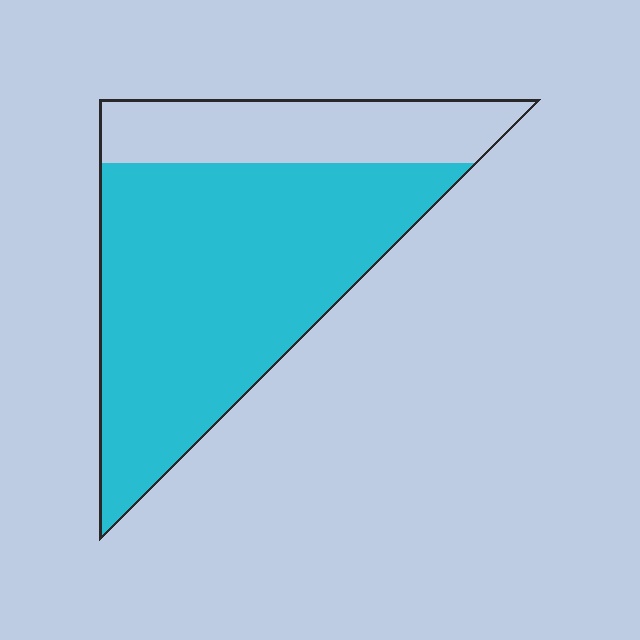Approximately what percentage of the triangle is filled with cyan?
Approximately 75%.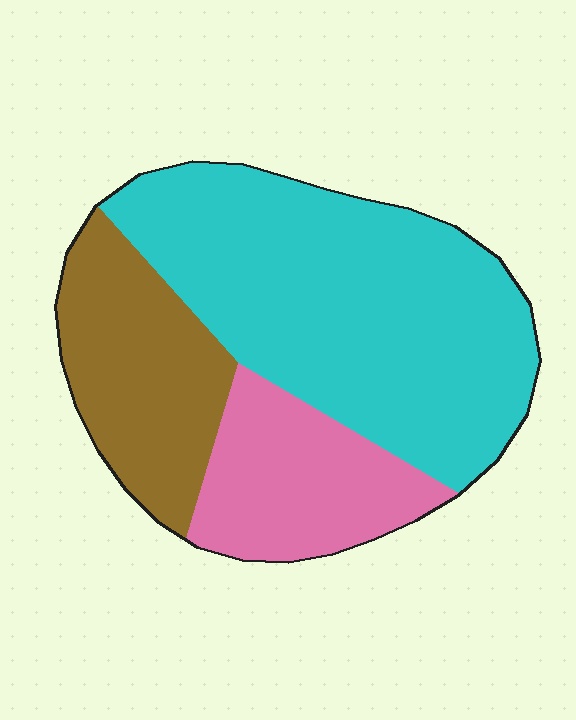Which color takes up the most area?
Cyan, at roughly 55%.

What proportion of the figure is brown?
Brown takes up about one quarter (1/4) of the figure.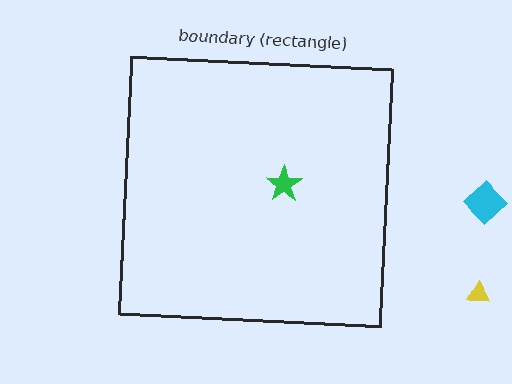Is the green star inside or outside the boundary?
Inside.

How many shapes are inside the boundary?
1 inside, 2 outside.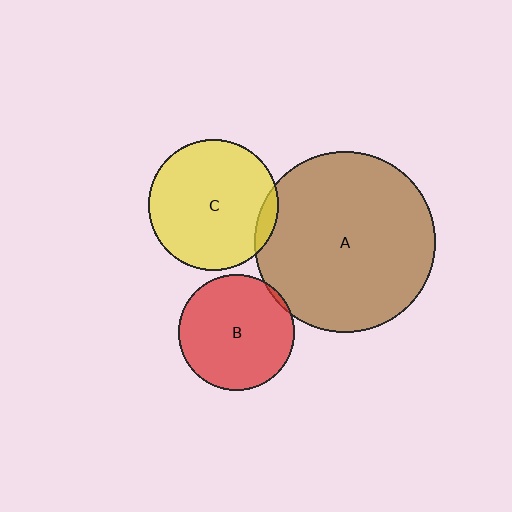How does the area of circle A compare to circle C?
Approximately 1.9 times.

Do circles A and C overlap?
Yes.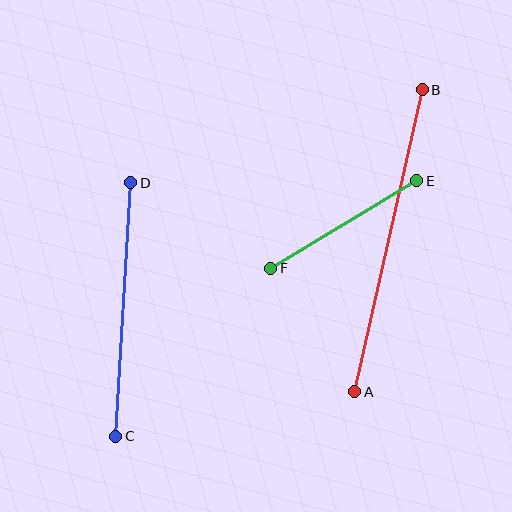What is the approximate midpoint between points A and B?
The midpoint is at approximately (388, 241) pixels.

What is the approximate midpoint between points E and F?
The midpoint is at approximately (344, 225) pixels.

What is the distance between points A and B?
The distance is approximately 310 pixels.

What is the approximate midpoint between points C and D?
The midpoint is at approximately (123, 309) pixels.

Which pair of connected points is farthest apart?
Points A and B are farthest apart.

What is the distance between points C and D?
The distance is approximately 254 pixels.